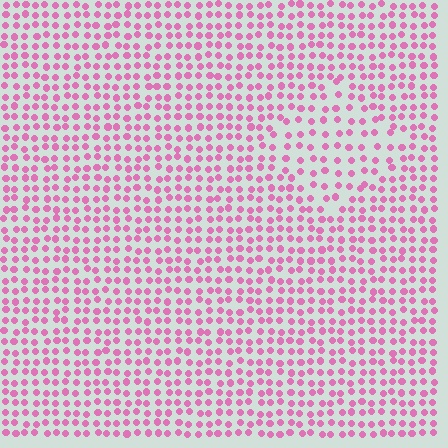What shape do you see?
I see a diamond.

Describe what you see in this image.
The image contains small pink elements arranged at two different densities. A diamond-shaped region is visible where the elements are less densely packed than the surrounding area.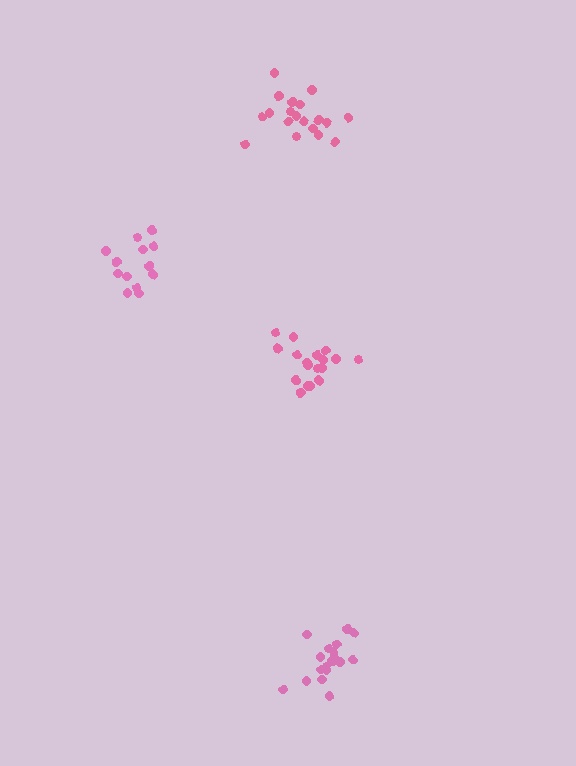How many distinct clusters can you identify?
There are 4 distinct clusters.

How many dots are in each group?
Group 1: 18 dots, Group 2: 13 dots, Group 3: 18 dots, Group 4: 19 dots (68 total).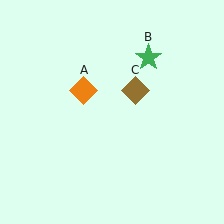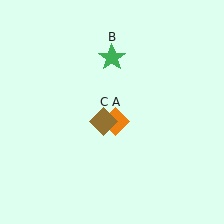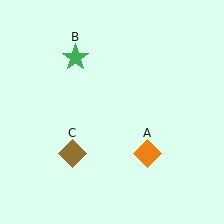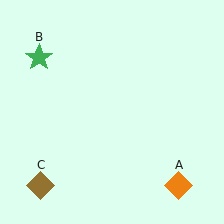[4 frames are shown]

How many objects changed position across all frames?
3 objects changed position: orange diamond (object A), green star (object B), brown diamond (object C).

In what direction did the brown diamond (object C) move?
The brown diamond (object C) moved down and to the left.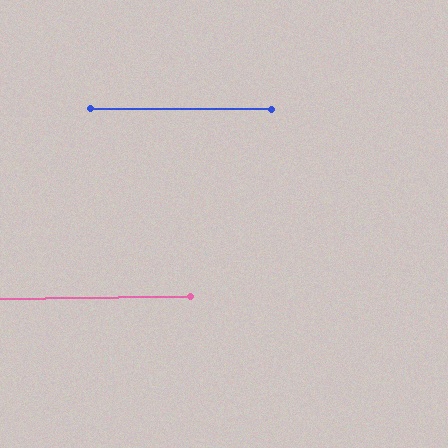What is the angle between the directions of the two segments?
Approximately 1 degree.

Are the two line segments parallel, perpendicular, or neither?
Parallel — their directions differ by only 1.1°.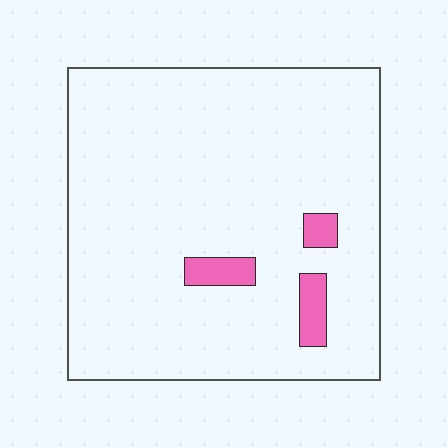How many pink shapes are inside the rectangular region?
3.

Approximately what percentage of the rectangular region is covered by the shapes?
Approximately 5%.